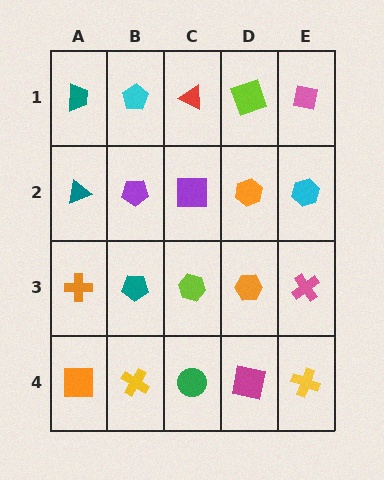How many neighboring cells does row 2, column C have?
4.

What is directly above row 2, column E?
A pink square.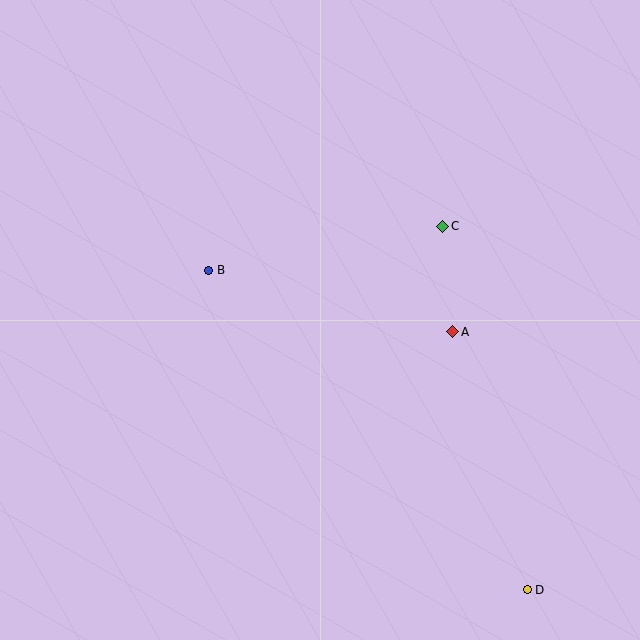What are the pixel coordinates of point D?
Point D is at (527, 590).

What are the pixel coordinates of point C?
Point C is at (443, 226).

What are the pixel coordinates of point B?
Point B is at (209, 270).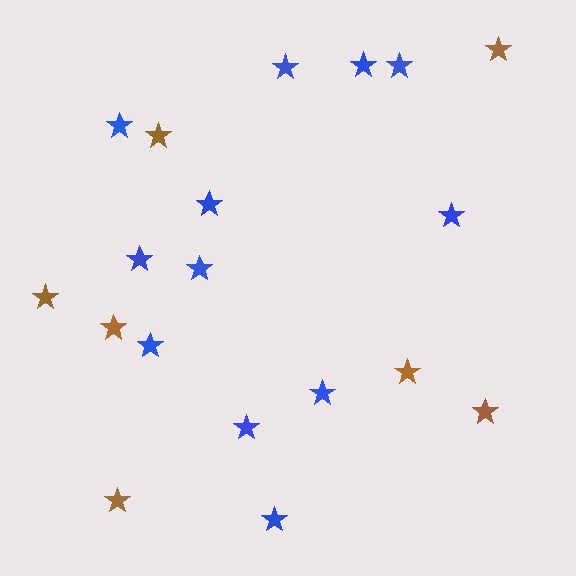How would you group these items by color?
There are 2 groups: one group of blue stars (12) and one group of brown stars (7).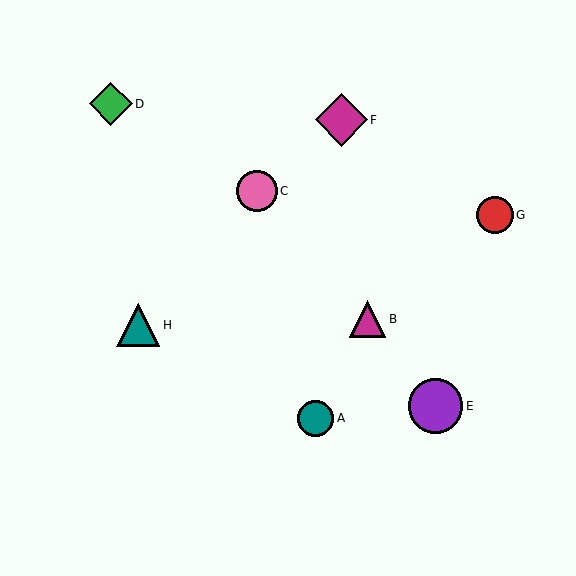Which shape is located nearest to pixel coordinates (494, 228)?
The red circle (labeled G) at (495, 215) is nearest to that location.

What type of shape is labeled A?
Shape A is a teal circle.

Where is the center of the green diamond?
The center of the green diamond is at (111, 104).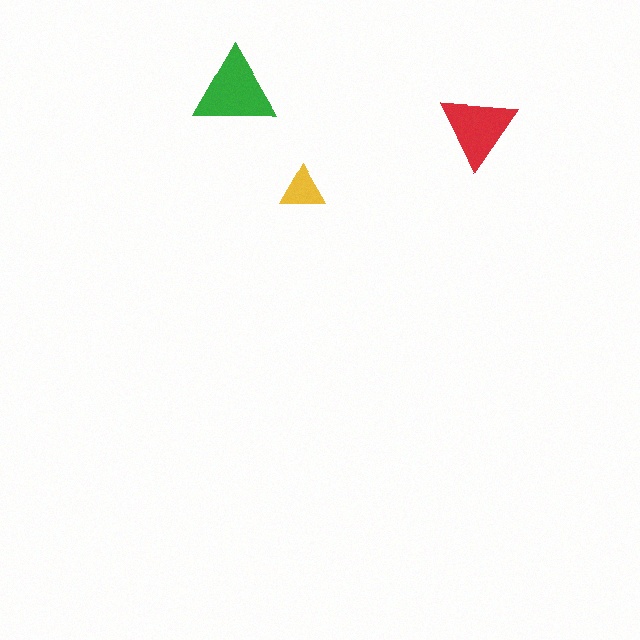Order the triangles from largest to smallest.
the green one, the red one, the yellow one.